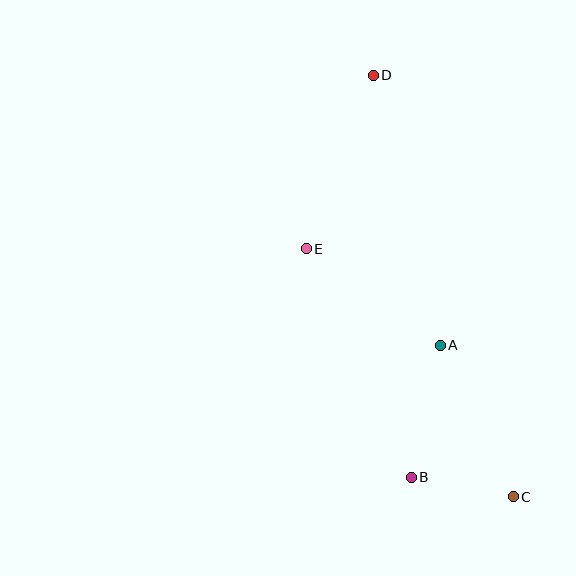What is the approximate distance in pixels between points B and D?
The distance between B and D is approximately 404 pixels.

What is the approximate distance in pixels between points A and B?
The distance between A and B is approximately 135 pixels.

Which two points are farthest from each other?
Points C and D are farthest from each other.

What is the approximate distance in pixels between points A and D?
The distance between A and D is approximately 278 pixels.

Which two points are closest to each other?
Points B and C are closest to each other.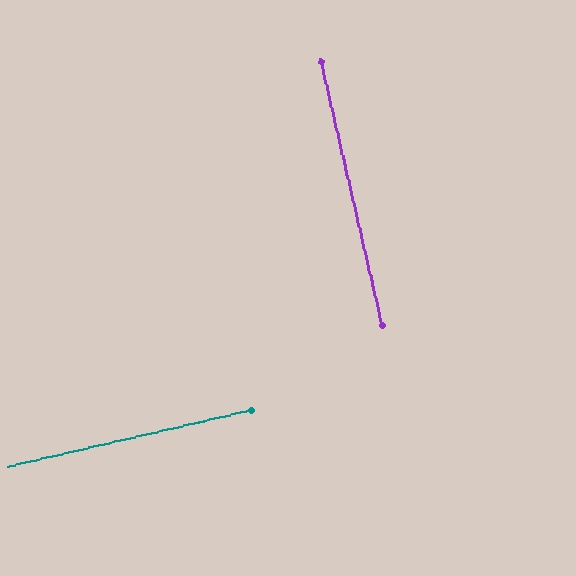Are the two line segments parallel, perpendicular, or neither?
Perpendicular — they meet at approximately 90°.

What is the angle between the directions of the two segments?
Approximately 90 degrees.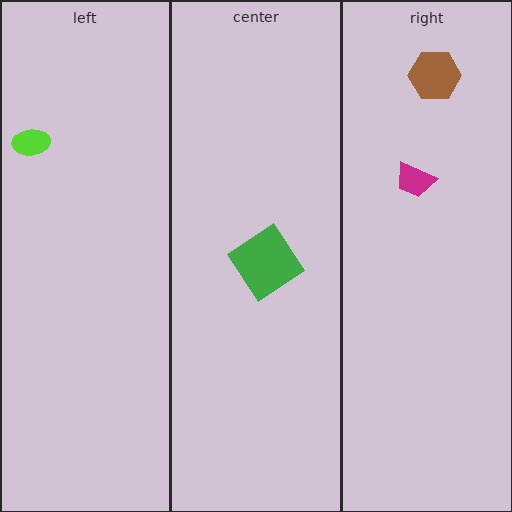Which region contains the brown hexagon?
The right region.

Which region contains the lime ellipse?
The left region.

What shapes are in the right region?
The magenta trapezoid, the brown hexagon.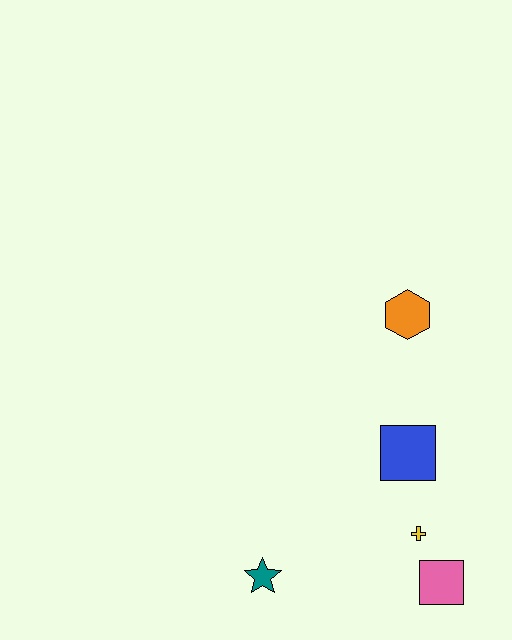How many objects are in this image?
There are 5 objects.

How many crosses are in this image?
There is 1 cross.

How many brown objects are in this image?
There are no brown objects.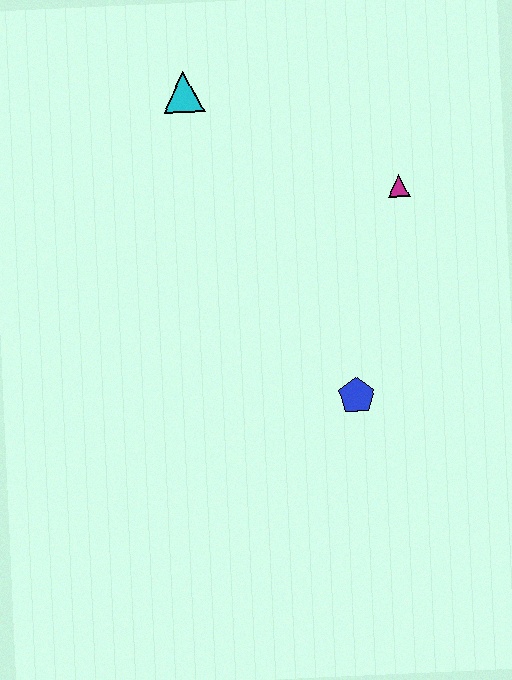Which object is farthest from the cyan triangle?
The blue pentagon is farthest from the cyan triangle.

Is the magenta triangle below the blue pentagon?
No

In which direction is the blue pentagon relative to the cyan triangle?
The blue pentagon is below the cyan triangle.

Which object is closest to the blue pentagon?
The magenta triangle is closest to the blue pentagon.